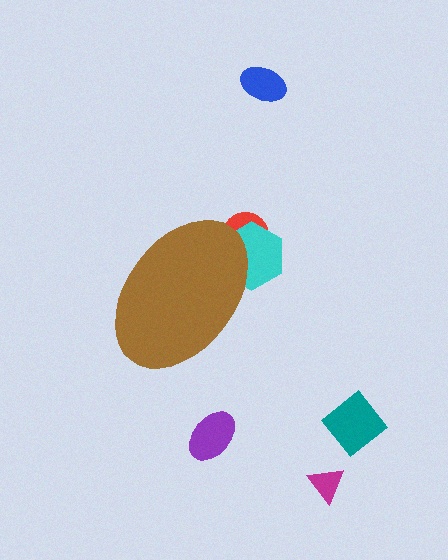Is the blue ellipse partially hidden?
No, the blue ellipse is fully visible.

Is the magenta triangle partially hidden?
No, the magenta triangle is fully visible.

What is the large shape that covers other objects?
A brown ellipse.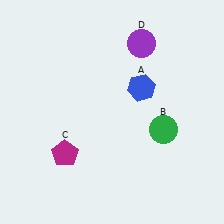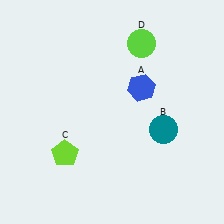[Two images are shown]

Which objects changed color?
B changed from green to teal. C changed from magenta to lime. D changed from purple to lime.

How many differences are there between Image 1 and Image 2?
There are 3 differences between the two images.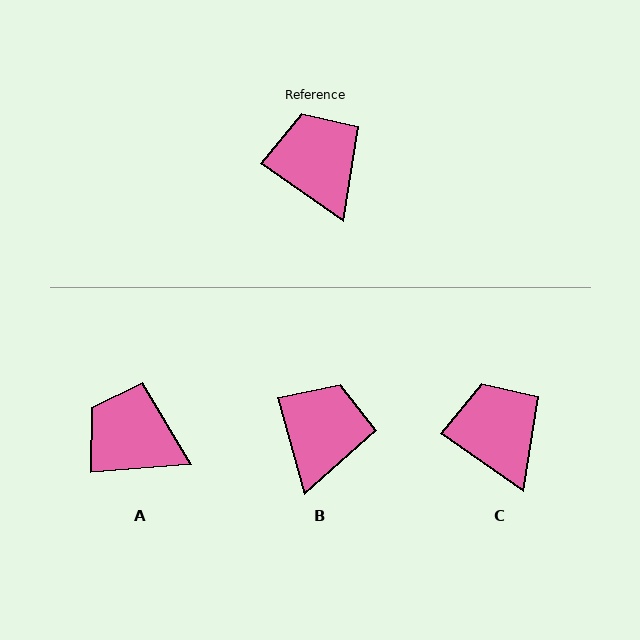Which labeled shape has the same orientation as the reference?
C.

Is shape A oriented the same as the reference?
No, it is off by about 39 degrees.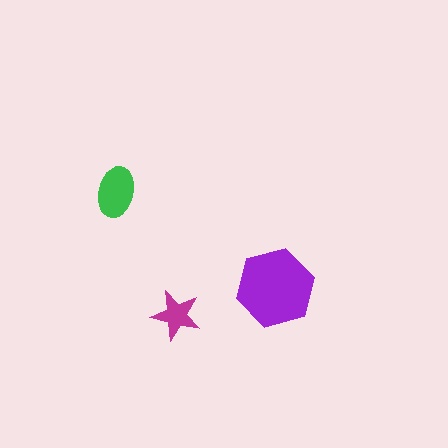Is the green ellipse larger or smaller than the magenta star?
Larger.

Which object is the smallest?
The magenta star.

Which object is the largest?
The purple hexagon.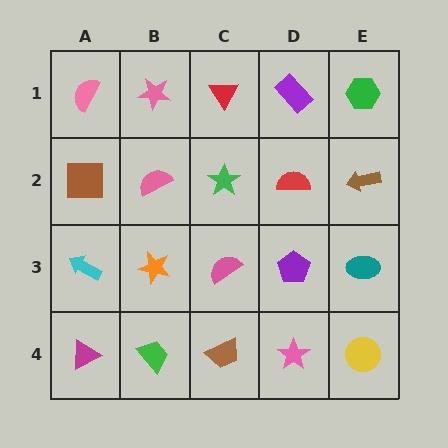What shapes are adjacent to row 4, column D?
A purple pentagon (row 3, column D), a brown trapezoid (row 4, column C), a yellow circle (row 4, column E).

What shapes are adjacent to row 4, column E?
A teal ellipse (row 3, column E), a pink star (row 4, column D).